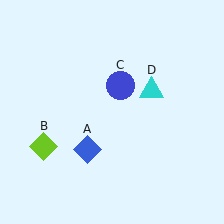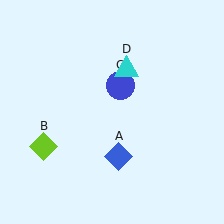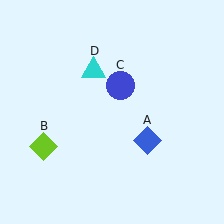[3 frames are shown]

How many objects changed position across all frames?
2 objects changed position: blue diamond (object A), cyan triangle (object D).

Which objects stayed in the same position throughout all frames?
Lime diamond (object B) and blue circle (object C) remained stationary.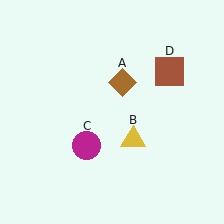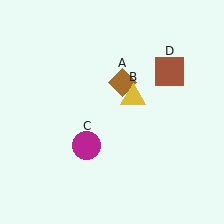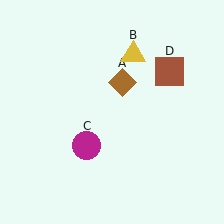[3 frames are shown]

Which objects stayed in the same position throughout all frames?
Brown diamond (object A) and magenta circle (object C) and brown square (object D) remained stationary.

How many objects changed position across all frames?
1 object changed position: yellow triangle (object B).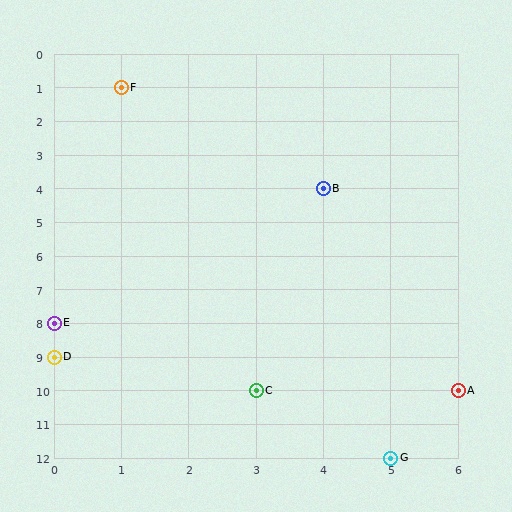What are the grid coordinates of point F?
Point F is at grid coordinates (1, 1).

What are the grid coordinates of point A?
Point A is at grid coordinates (6, 10).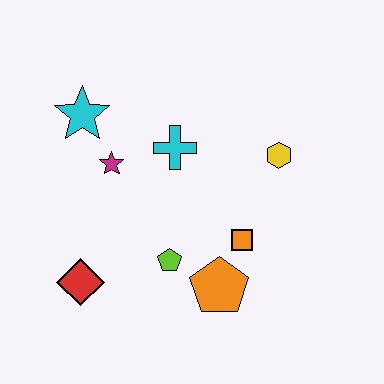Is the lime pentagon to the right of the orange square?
No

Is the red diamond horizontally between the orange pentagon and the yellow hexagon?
No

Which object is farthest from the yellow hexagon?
The red diamond is farthest from the yellow hexagon.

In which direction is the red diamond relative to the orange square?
The red diamond is to the left of the orange square.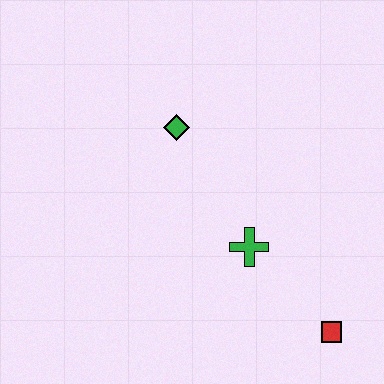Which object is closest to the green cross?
The red square is closest to the green cross.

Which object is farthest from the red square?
The green diamond is farthest from the red square.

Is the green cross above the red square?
Yes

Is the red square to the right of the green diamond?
Yes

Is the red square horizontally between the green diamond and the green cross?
No